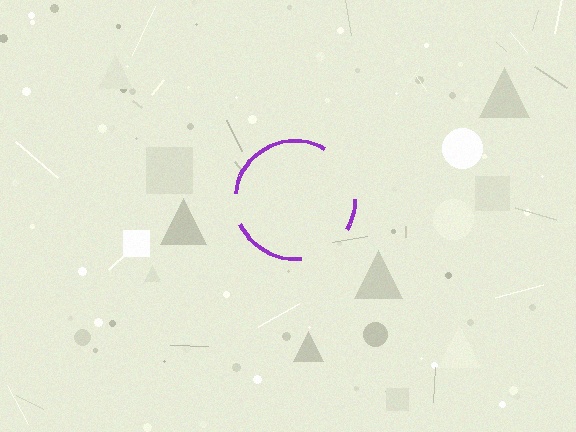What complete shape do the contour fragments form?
The contour fragments form a circle.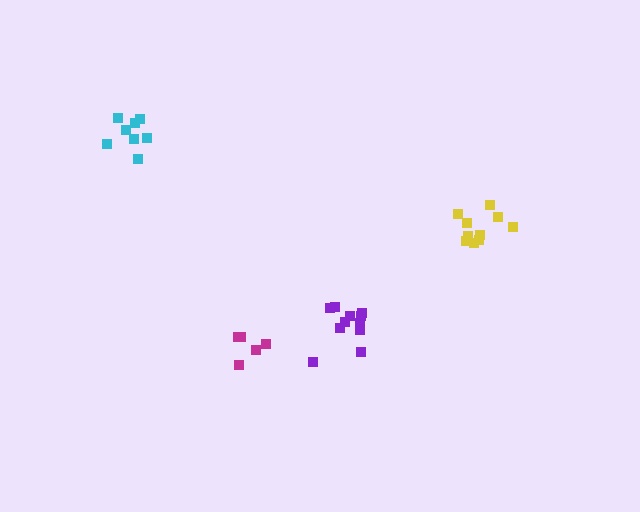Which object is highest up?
The cyan cluster is topmost.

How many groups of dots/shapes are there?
There are 4 groups.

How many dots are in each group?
Group 1: 5 dots, Group 2: 10 dots, Group 3: 8 dots, Group 4: 11 dots (34 total).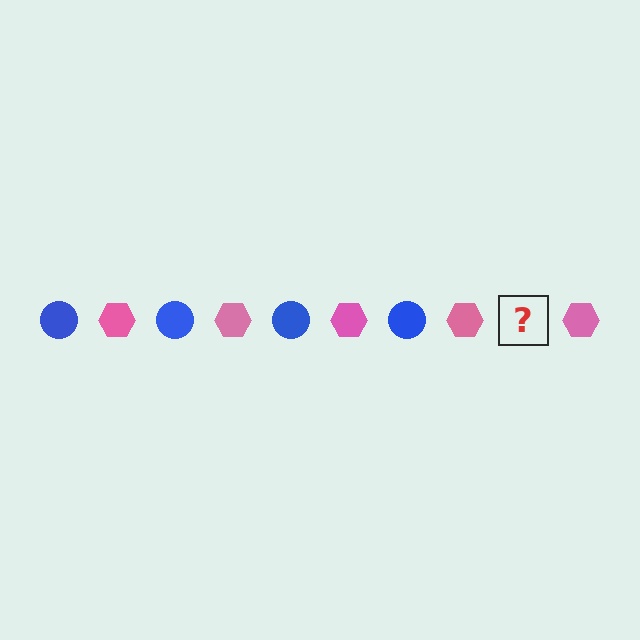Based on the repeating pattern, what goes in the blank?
The blank should be a blue circle.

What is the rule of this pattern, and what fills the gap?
The rule is that the pattern alternates between blue circle and pink hexagon. The gap should be filled with a blue circle.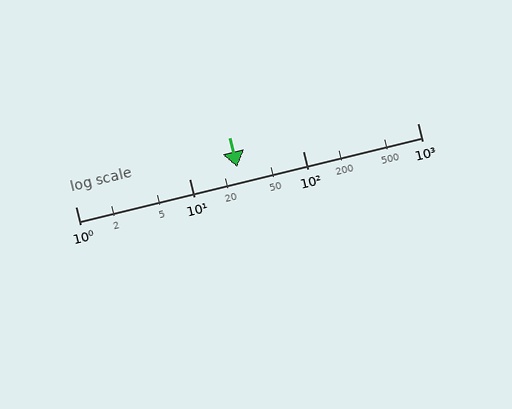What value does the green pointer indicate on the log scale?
The pointer indicates approximately 26.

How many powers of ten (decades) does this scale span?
The scale spans 3 decades, from 1 to 1000.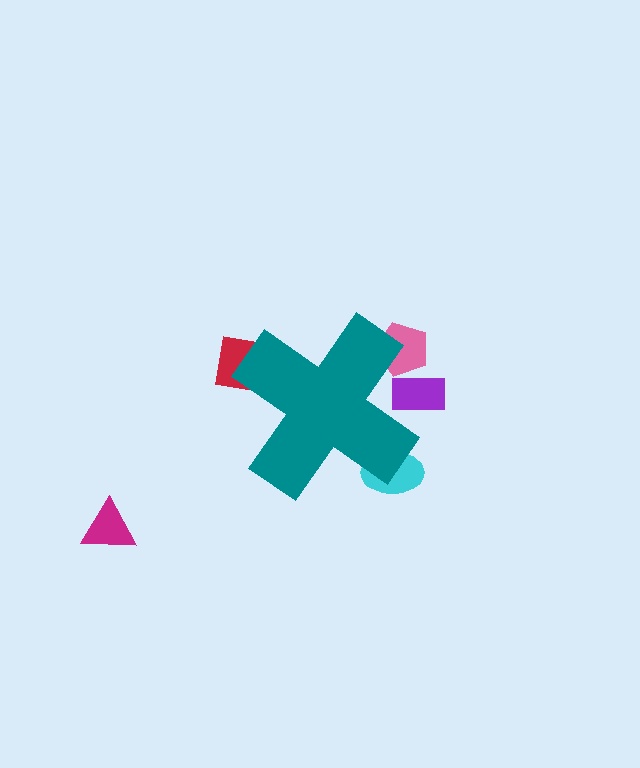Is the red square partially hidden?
Yes, the red square is partially hidden behind the teal cross.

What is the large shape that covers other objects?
A teal cross.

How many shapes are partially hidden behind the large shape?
4 shapes are partially hidden.